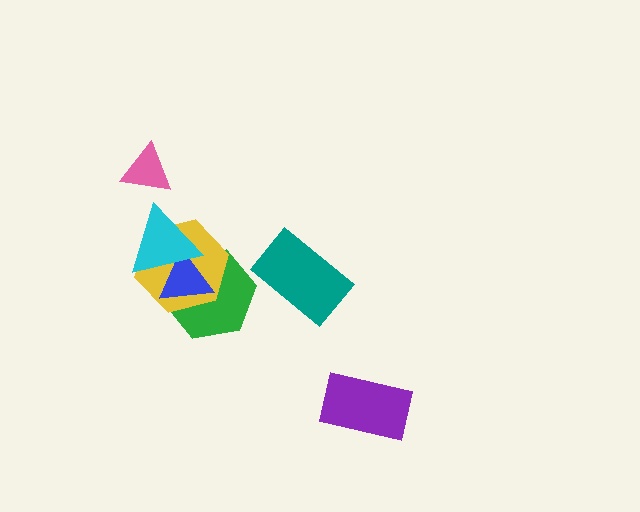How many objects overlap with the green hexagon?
3 objects overlap with the green hexagon.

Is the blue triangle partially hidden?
Yes, it is partially covered by another shape.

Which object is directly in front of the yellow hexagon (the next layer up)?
The blue triangle is directly in front of the yellow hexagon.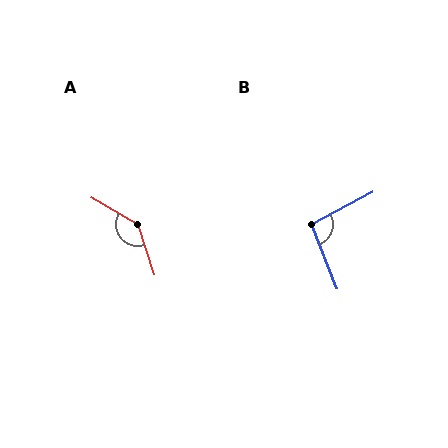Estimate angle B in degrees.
Approximately 97 degrees.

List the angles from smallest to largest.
B (97°), A (139°).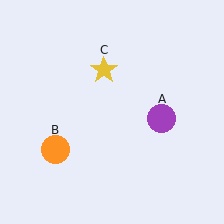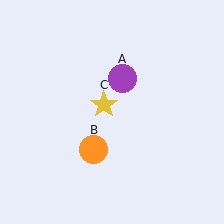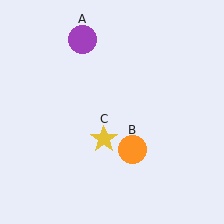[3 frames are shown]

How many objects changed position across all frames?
3 objects changed position: purple circle (object A), orange circle (object B), yellow star (object C).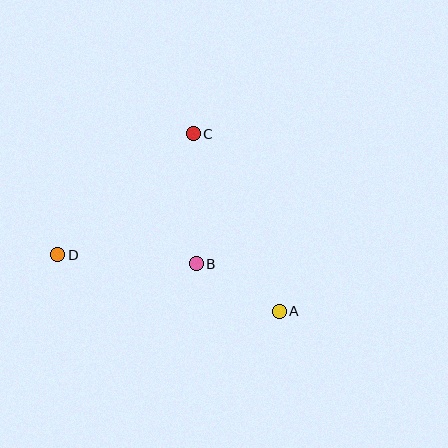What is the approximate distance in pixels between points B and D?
The distance between B and D is approximately 139 pixels.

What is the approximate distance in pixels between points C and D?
The distance between C and D is approximately 182 pixels.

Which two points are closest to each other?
Points A and B are closest to each other.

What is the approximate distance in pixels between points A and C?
The distance between A and C is approximately 197 pixels.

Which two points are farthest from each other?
Points A and D are farthest from each other.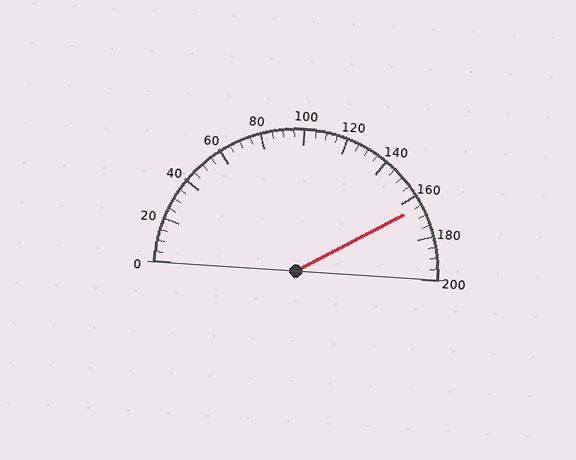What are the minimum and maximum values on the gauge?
The gauge ranges from 0 to 200.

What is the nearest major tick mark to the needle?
The nearest major tick mark is 160.